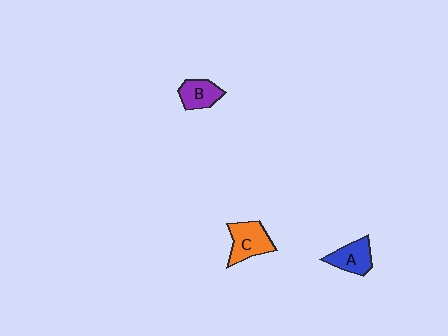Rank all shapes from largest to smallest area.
From largest to smallest: C (orange), A (blue), B (purple).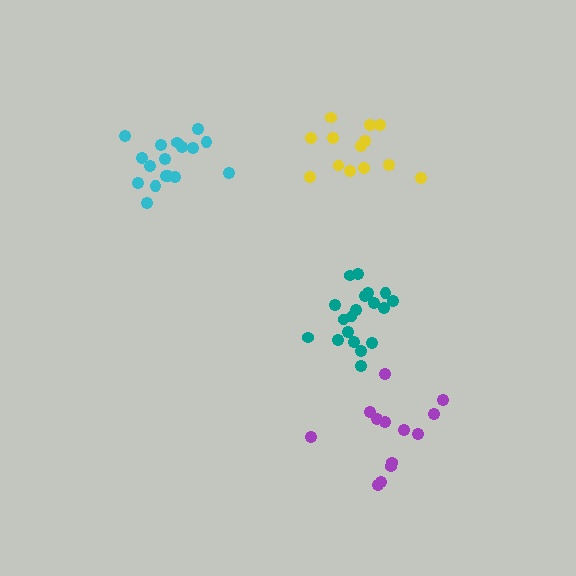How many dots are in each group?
Group 1: 13 dots, Group 2: 17 dots, Group 3: 13 dots, Group 4: 19 dots (62 total).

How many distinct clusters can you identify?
There are 4 distinct clusters.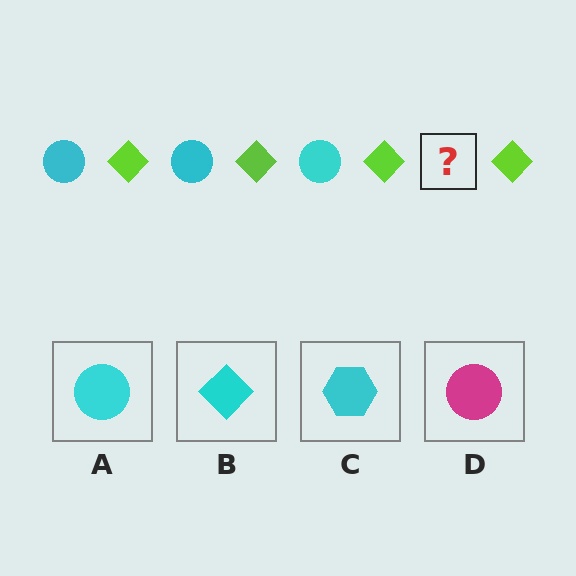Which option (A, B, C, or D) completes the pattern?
A.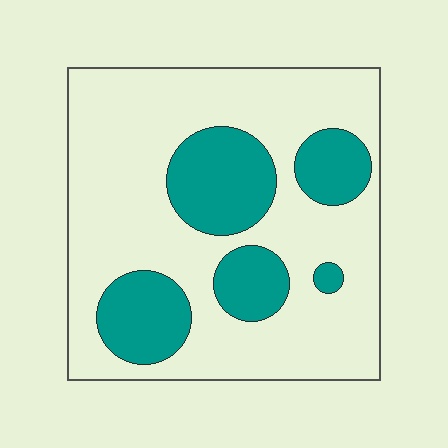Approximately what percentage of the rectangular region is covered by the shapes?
Approximately 25%.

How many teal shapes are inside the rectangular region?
5.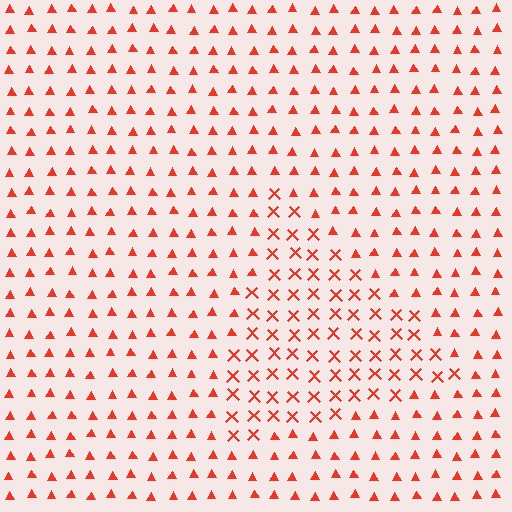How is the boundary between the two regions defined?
The boundary is defined by a change in element shape: X marks inside vs. triangles outside. All elements share the same color and spacing.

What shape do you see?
I see a triangle.